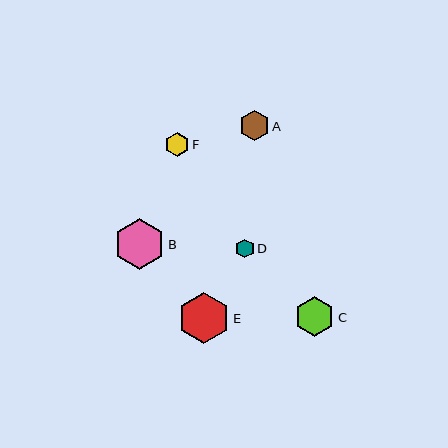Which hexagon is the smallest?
Hexagon D is the smallest with a size of approximately 19 pixels.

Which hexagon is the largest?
Hexagon E is the largest with a size of approximately 51 pixels.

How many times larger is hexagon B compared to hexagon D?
Hexagon B is approximately 2.7 times the size of hexagon D.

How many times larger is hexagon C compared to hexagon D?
Hexagon C is approximately 2.1 times the size of hexagon D.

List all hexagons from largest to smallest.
From largest to smallest: E, B, C, A, F, D.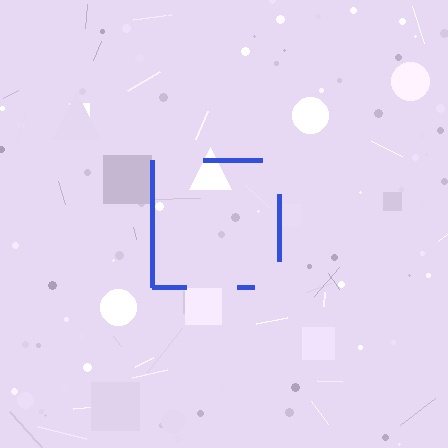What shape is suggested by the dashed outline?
The dashed outline suggests a square.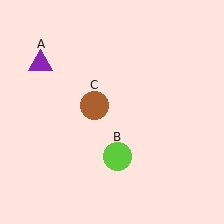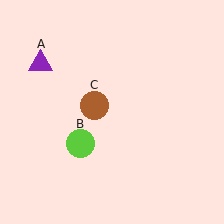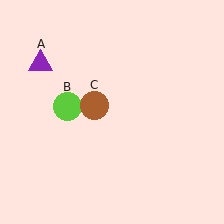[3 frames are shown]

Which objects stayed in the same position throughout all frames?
Purple triangle (object A) and brown circle (object C) remained stationary.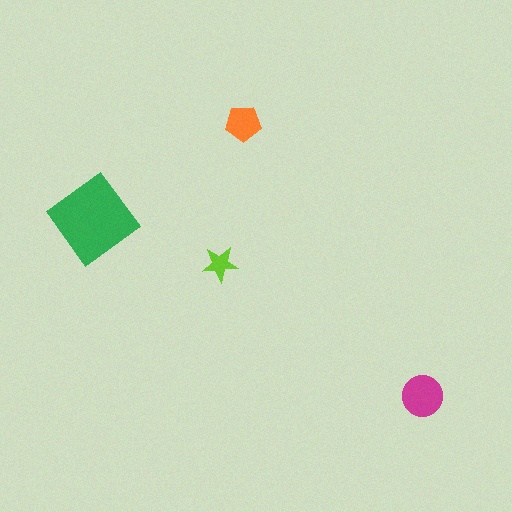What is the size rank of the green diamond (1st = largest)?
1st.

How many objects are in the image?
There are 4 objects in the image.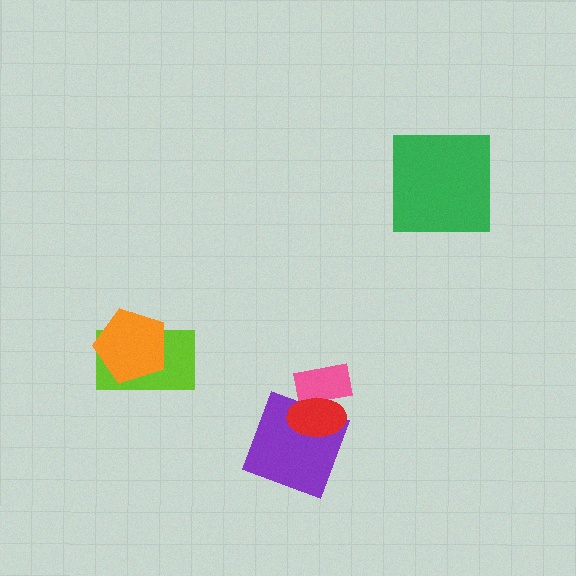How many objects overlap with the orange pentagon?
1 object overlaps with the orange pentagon.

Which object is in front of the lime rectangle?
The orange pentagon is in front of the lime rectangle.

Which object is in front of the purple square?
The red ellipse is in front of the purple square.